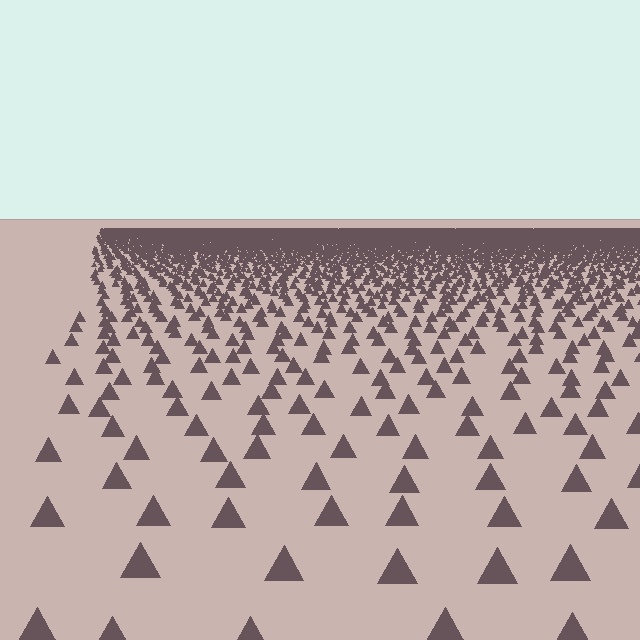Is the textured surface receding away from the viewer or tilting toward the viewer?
The surface is receding away from the viewer. Texture elements get smaller and denser toward the top.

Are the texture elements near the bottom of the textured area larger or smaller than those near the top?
Larger. Near the bottom, elements are closer to the viewer and appear at a bigger on-screen size.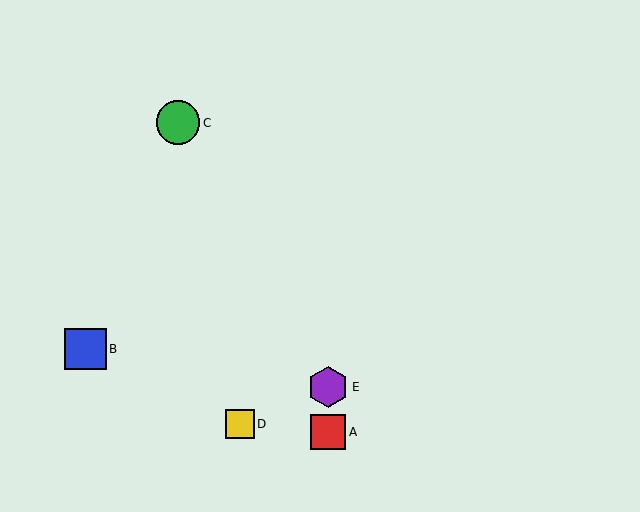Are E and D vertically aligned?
No, E is at x≈328 and D is at x≈240.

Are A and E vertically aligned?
Yes, both are at x≈328.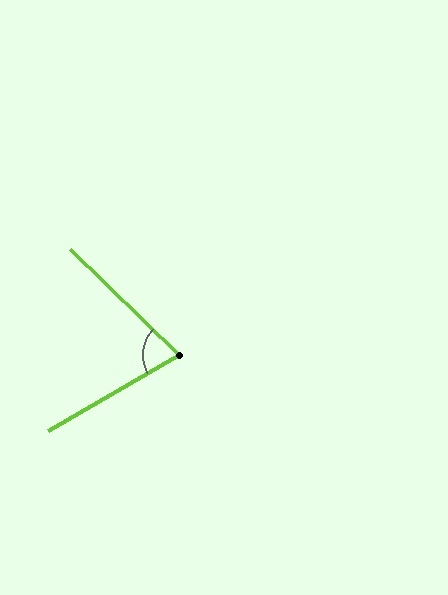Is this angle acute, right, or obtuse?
It is acute.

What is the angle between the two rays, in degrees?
Approximately 74 degrees.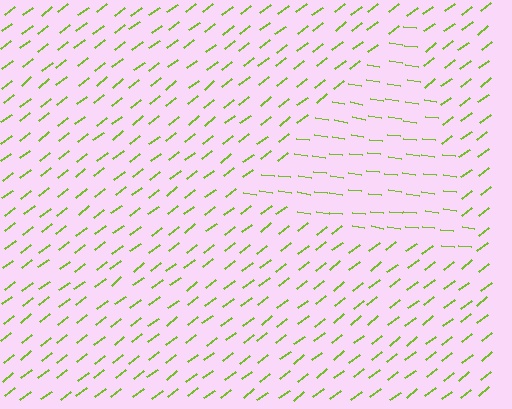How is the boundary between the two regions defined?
The boundary is defined purely by a change in line orientation (approximately 45 degrees difference). All lines are the same color and thickness.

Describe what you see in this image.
The image is filled with small lime line segments. A triangle region in the image has lines oriented differently from the surrounding lines, creating a visible texture boundary.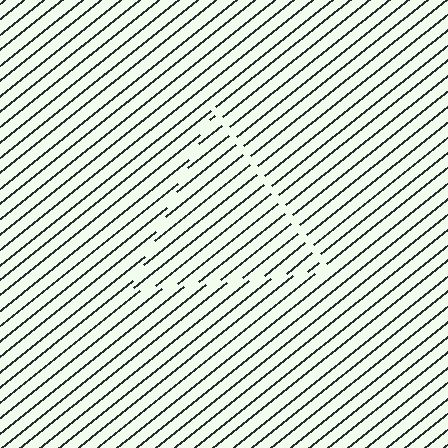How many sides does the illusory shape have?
3 sides — the line-ends trace a triangle.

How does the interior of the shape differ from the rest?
The interior of the shape contains the same grating, shifted by half a period — the contour is defined by the phase discontinuity where line-ends from the inner and outer gratings abut.